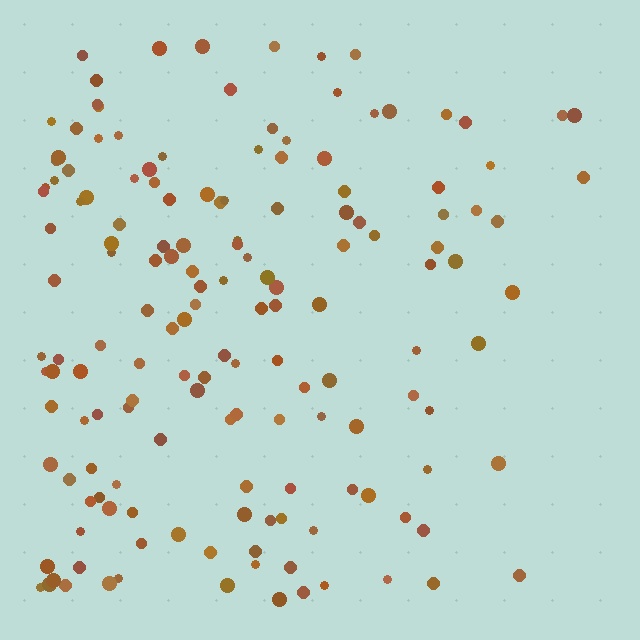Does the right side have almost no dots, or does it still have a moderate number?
Still a moderate number, just noticeably fewer than the left.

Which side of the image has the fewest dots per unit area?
The right.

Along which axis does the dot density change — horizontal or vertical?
Horizontal.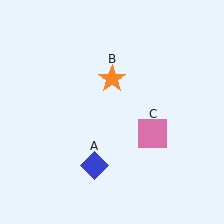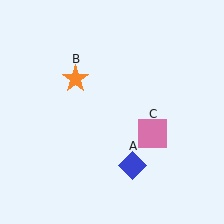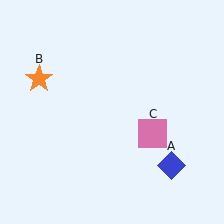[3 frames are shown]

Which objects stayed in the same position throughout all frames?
Pink square (object C) remained stationary.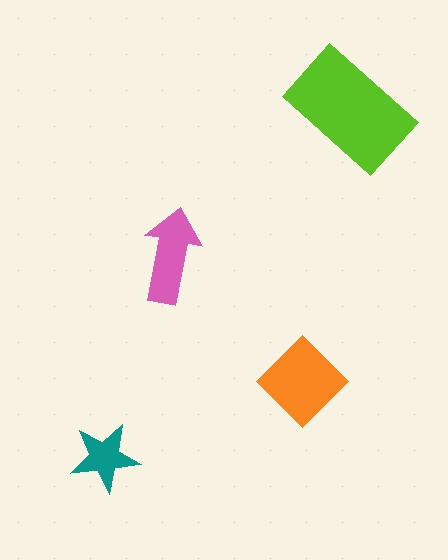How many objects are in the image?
There are 4 objects in the image.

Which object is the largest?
The lime rectangle.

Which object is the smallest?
The teal star.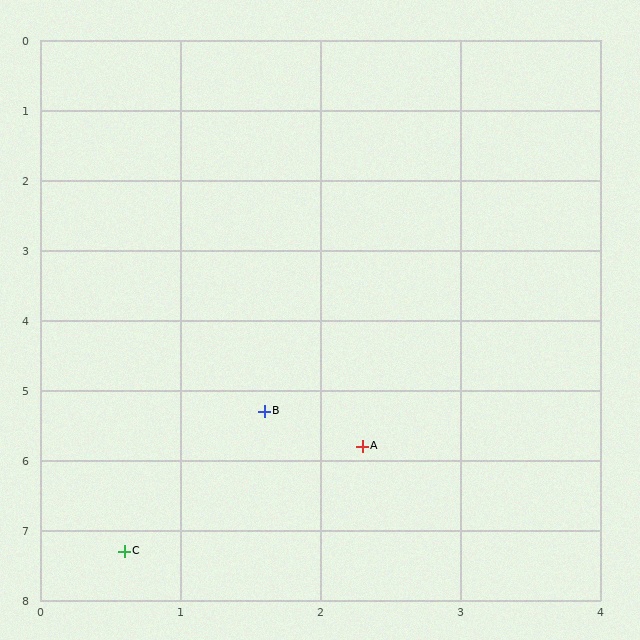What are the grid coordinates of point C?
Point C is at approximately (0.6, 7.3).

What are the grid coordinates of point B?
Point B is at approximately (1.6, 5.3).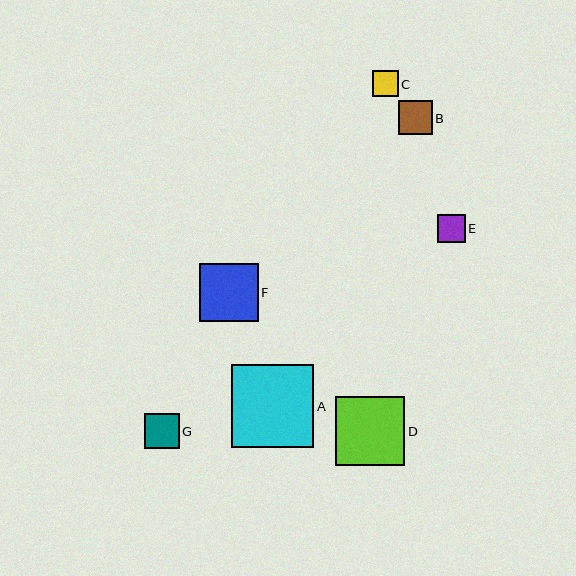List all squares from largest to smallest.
From largest to smallest: A, D, F, G, B, E, C.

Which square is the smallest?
Square C is the smallest with a size of approximately 26 pixels.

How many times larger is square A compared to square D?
Square A is approximately 1.2 times the size of square D.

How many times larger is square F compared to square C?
Square F is approximately 2.3 times the size of square C.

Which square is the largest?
Square A is the largest with a size of approximately 82 pixels.